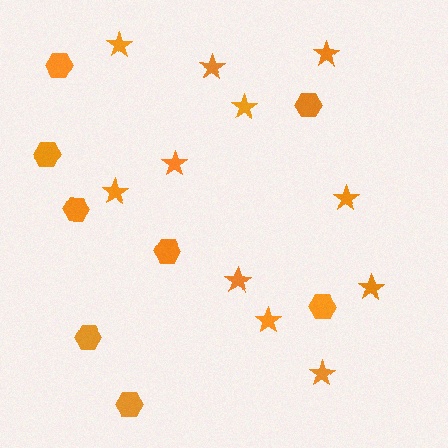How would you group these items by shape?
There are 2 groups: one group of hexagons (8) and one group of stars (11).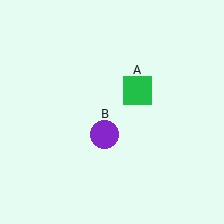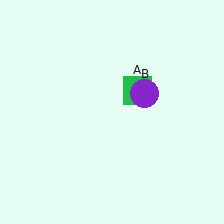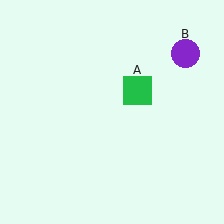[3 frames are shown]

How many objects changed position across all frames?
1 object changed position: purple circle (object B).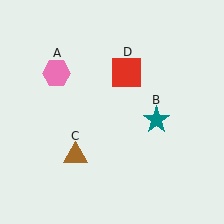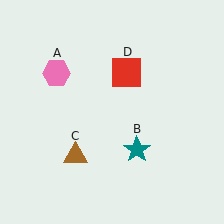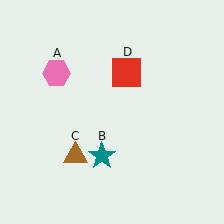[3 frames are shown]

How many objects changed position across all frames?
1 object changed position: teal star (object B).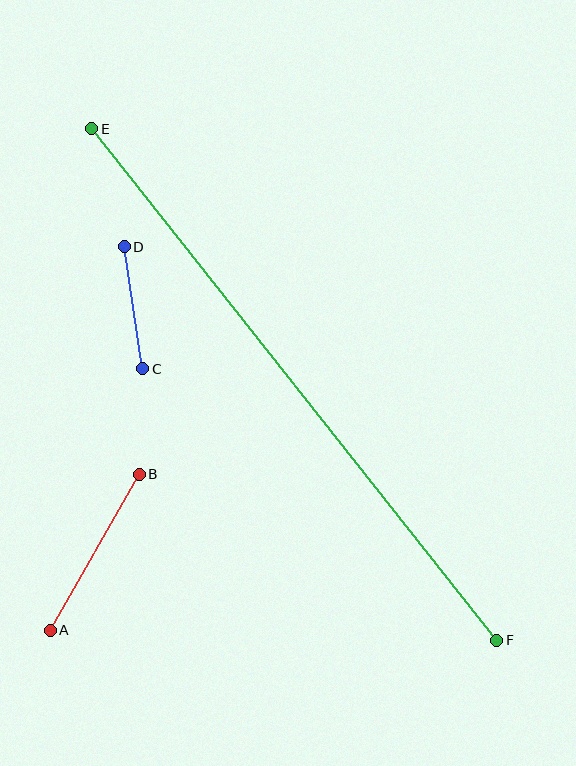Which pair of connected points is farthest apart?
Points E and F are farthest apart.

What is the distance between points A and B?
The distance is approximately 180 pixels.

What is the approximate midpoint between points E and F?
The midpoint is at approximately (294, 384) pixels.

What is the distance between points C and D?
The distance is approximately 123 pixels.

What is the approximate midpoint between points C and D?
The midpoint is at approximately (134, 308) pixels.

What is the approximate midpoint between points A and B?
The midpoint is at approximately (95, 552) pixels.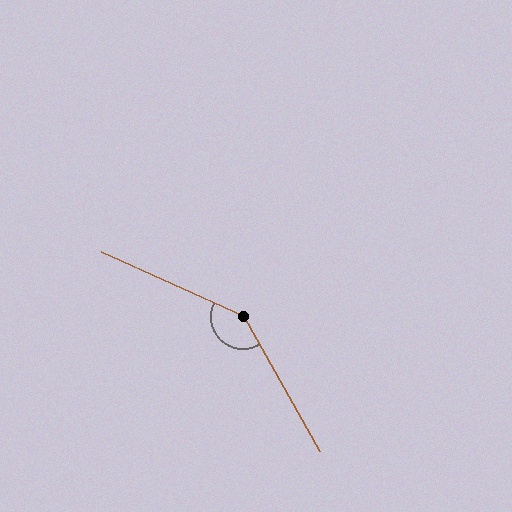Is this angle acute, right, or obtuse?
It is obtuse.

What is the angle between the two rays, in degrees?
Approximately 144 degrees.